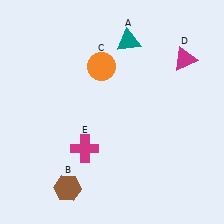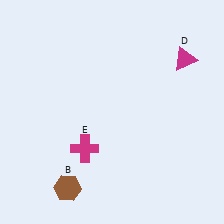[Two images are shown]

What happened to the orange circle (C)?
The orange circle (C) was removed in Image 2. It was in the top-left area of Image 1.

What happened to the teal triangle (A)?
The teal triangle (A) was removed in Image 2. It was in the top-right area of Image 1.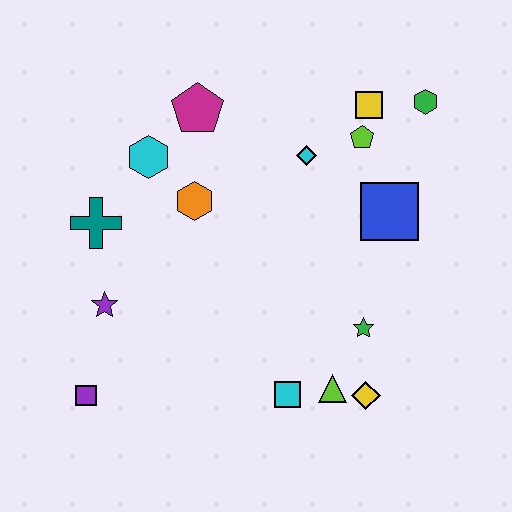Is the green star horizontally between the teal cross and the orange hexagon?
No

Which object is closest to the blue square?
The lime pentagon is closest to the blue square.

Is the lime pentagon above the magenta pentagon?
No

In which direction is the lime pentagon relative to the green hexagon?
The lime pentagon is to the left of the green hexagon.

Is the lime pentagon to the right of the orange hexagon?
Yes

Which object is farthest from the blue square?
The purple square is farthest from the blue square.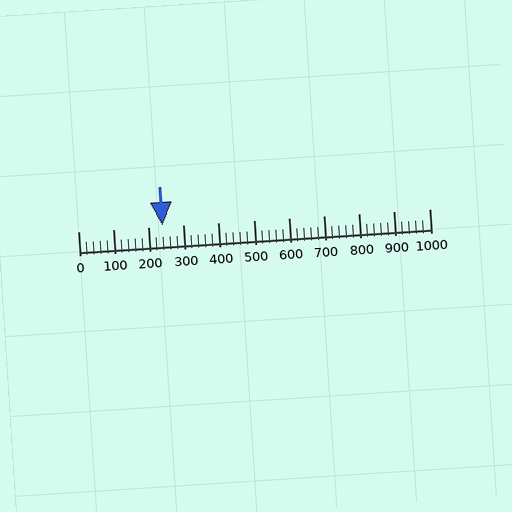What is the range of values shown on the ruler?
The ruler shows values from 0 to 1000.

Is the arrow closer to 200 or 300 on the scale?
The arrow is closer to 200.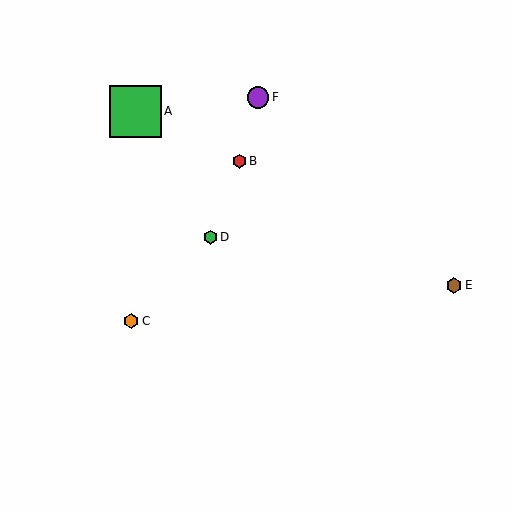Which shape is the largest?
The green square (labeled A) is the largest.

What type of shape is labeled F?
Shape F is a purple circle.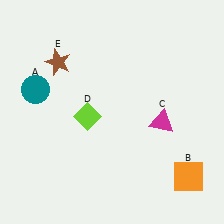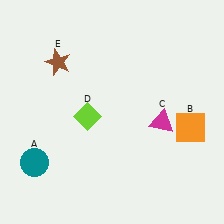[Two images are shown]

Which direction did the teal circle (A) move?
The teal circle (A) moved down.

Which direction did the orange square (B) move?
The orange square (B) moved up.